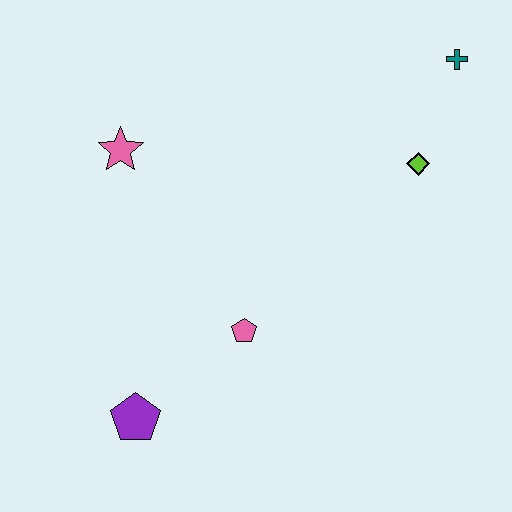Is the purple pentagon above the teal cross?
No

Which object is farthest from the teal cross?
The purple pentagon is farthest from the teal cross.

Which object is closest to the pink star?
The pink pentagon is closest to the pink star.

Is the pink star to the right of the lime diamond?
No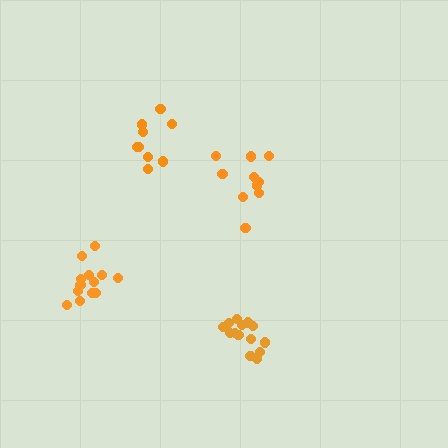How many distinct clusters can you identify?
There are 4 distinct clusters.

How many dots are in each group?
Group 1: 14 dots, Group 2: 11 dots, Group 3: 13 dots, Group 4: 9 dots (47 total).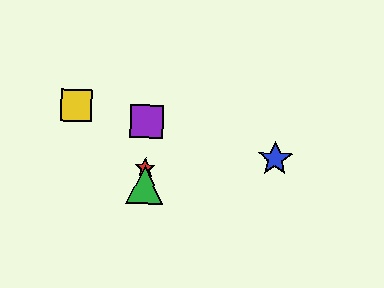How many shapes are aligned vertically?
3 shapes (the red star, the green triangle, the purple square) are aligned vertically.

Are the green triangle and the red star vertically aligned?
Yes, both are at x≈145.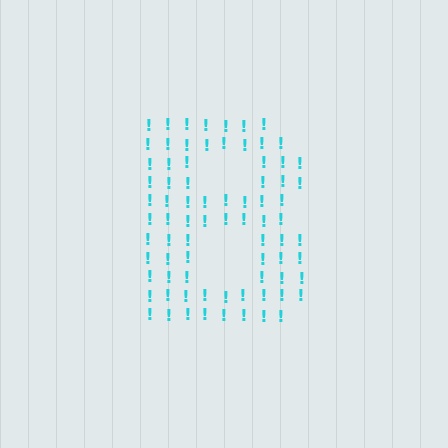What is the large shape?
The large shape is the letter B.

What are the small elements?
The small elements are exclamation marks.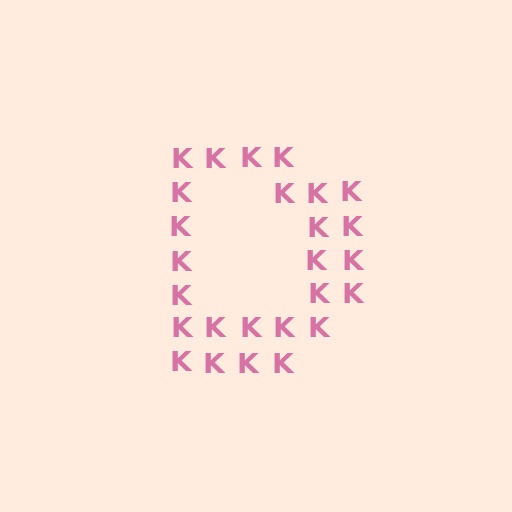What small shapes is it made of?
It is made of small letter K's.